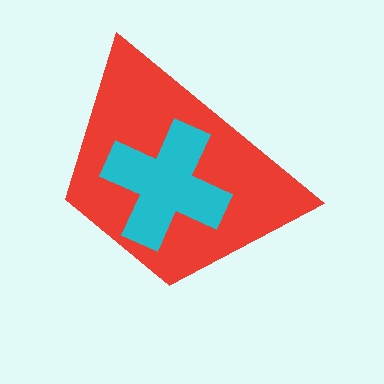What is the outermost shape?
The red trapezoid.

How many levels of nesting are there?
2.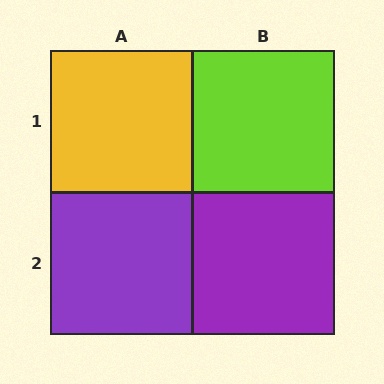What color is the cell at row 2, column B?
Purple.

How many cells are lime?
1 cell is lime.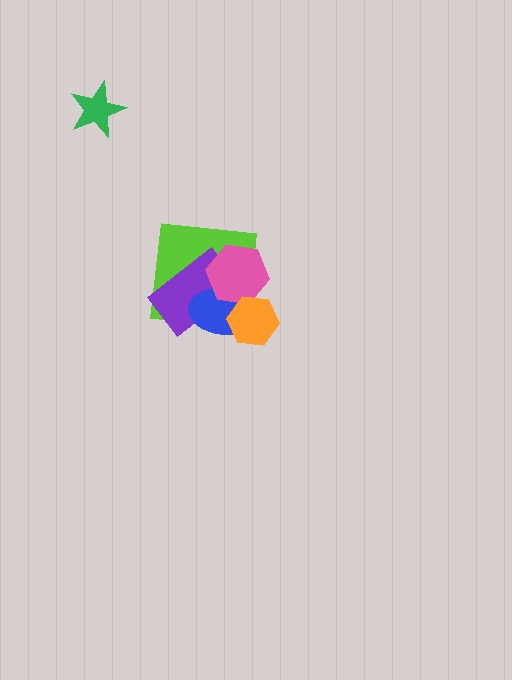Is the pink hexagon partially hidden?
Yes, it is partially covered by another shape.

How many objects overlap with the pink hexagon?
4 objects overlap with the pink hexagon.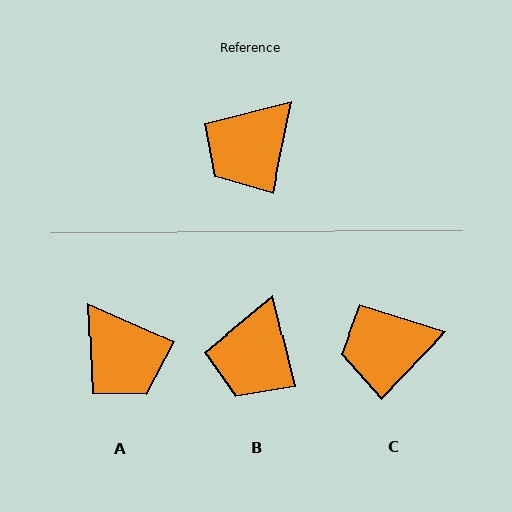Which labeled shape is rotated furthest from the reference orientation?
A, about 78 degrees away.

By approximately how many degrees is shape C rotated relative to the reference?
Approximately 32 degrees clockwise.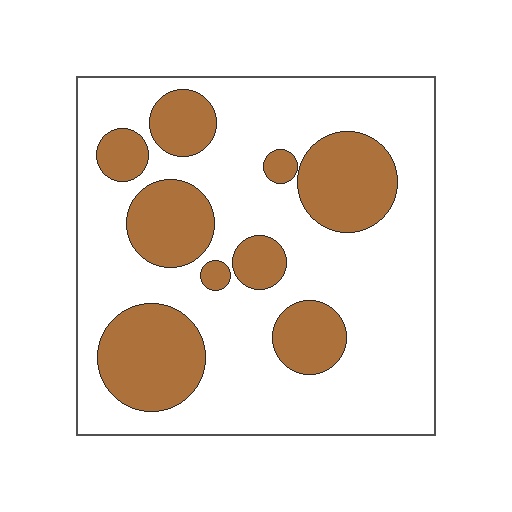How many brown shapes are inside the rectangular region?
9.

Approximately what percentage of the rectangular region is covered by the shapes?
Approximately 30%.